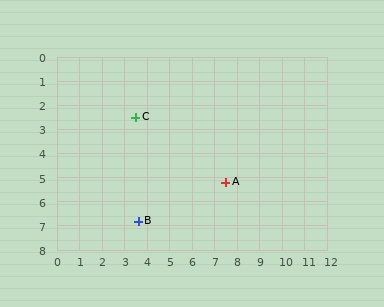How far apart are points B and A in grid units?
Points B and A are about 4.2 grid units apart.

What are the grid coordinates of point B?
Point B is at approximately (3.6, 6.8).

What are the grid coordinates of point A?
Point A is at approximately (7.5, 5.2).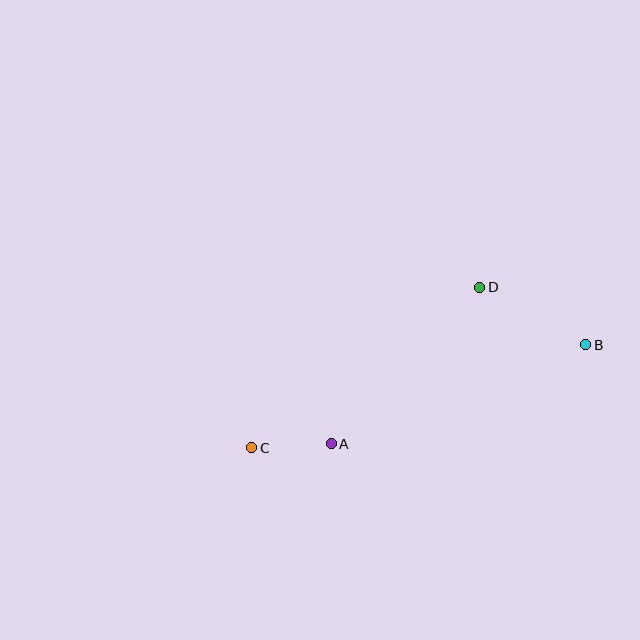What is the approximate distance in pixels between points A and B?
The distance between A and B is approximately 273 pixels.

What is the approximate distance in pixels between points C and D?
The distance between C and D is approximately 278 pixels.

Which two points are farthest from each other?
Points B and C are farthest from each other.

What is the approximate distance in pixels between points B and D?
The distance between B and D is approximately 121 pixels.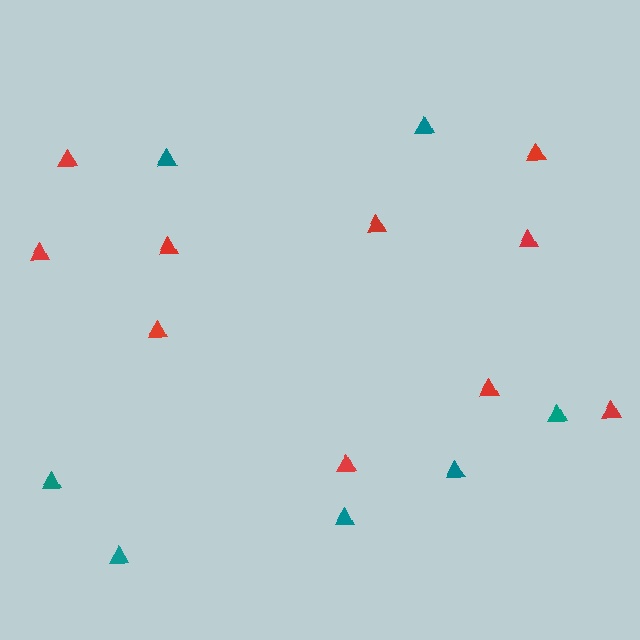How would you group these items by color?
There are 2 groups: one group of teal triangles (7) and one group of red triangles (10).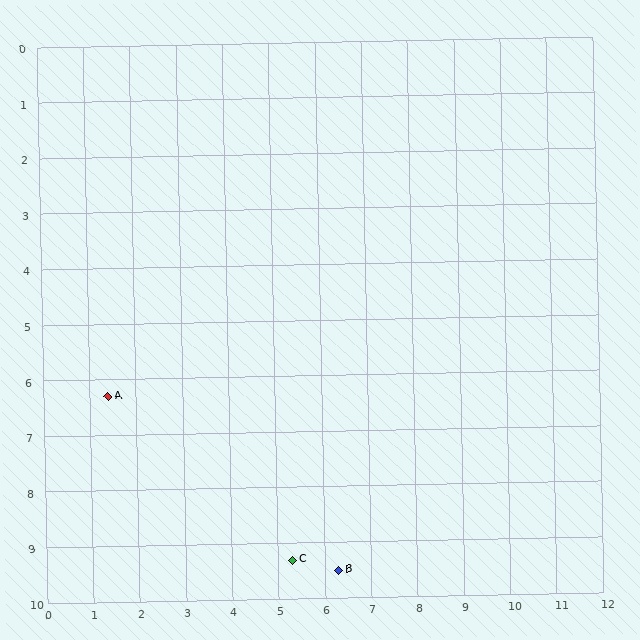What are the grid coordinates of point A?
Point A is at approximately (1.4, 6.3).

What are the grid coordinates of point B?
Point B is at approximately (6.3, 9.5).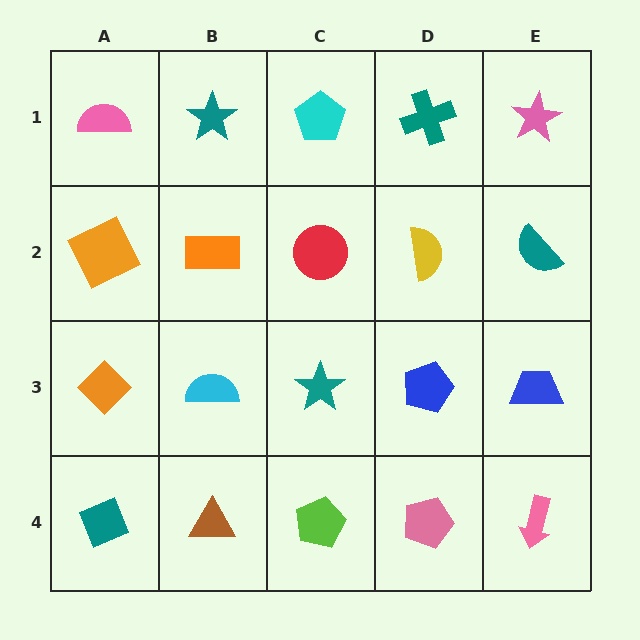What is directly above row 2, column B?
A teal star.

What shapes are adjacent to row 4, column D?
A blue pentagon (row 3, column D), a lime pentagon (row 4, column C), a pink arrow (row 4, column E).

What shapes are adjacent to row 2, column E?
A pink star (row 1, column E), a blue trapezoid (row 3, column E), a yellow semicircle (row 2, column D).